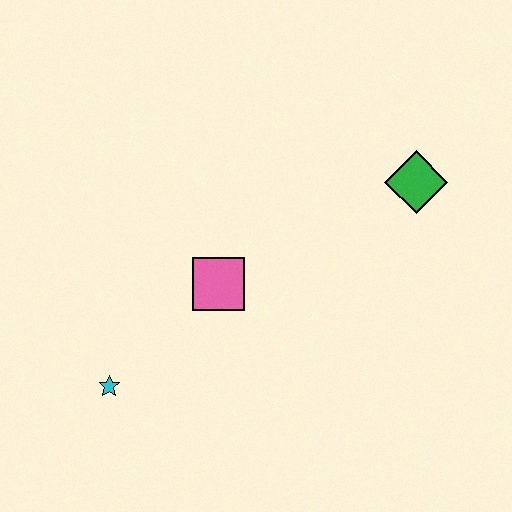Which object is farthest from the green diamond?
The cyan star is farthest from the green diamond.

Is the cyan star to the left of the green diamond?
Yes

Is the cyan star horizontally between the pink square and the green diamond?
No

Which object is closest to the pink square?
The cyan star is closest to the pink square.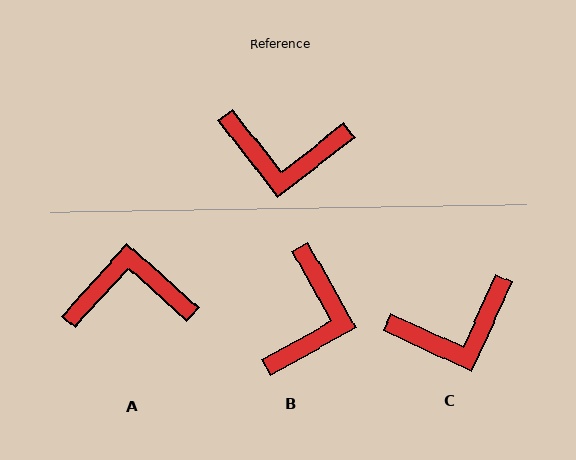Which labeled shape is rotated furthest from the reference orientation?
A, about 170 degrees away.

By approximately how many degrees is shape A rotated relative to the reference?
Approximately 170 degrees clockwise.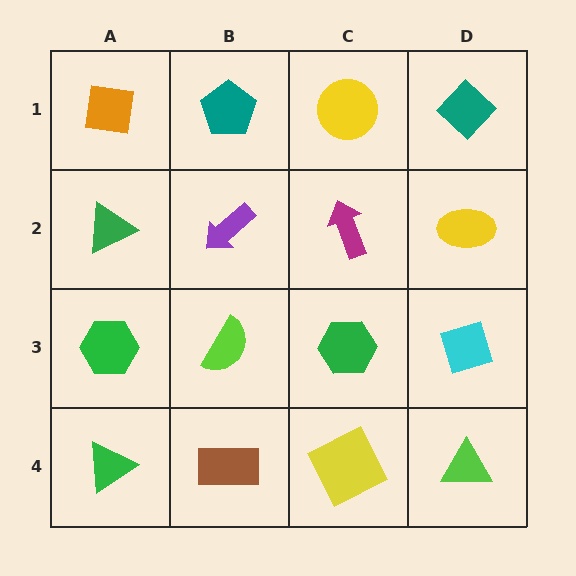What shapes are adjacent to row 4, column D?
A cyan diamond (row 3, column D), a yellow square (row 4, column C).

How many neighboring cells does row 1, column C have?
3.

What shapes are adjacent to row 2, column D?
A teal diamond (row 1, column D), a cyan diamond (row 3, column D), a magenta arrow (row 2, column C).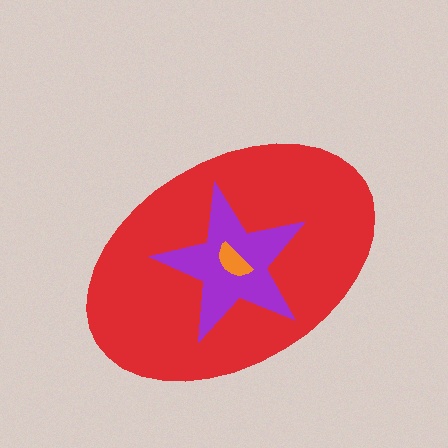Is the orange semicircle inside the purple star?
Yes.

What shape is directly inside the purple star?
The orange semicircle.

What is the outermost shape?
The red ellipse.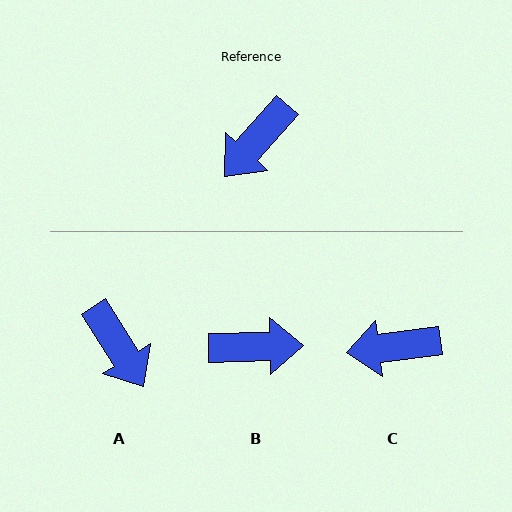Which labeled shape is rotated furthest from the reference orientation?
B, about 133 degrees away.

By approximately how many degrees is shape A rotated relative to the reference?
Approximately 74 degrees counter-clockwise.